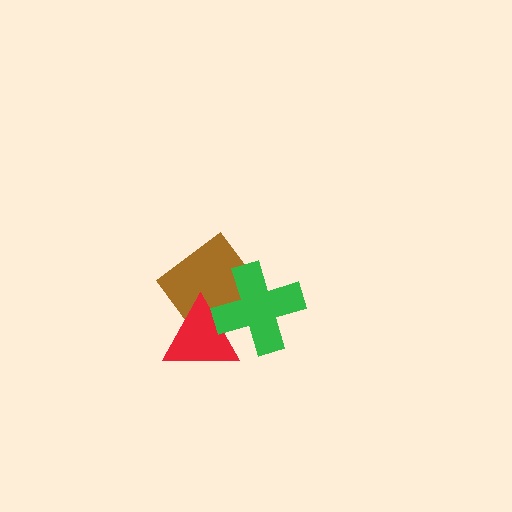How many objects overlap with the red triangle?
2 objects overlap with the red triangle.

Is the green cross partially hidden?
No, no other shape covers it.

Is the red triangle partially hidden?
Yes, it is partially covered by another shape.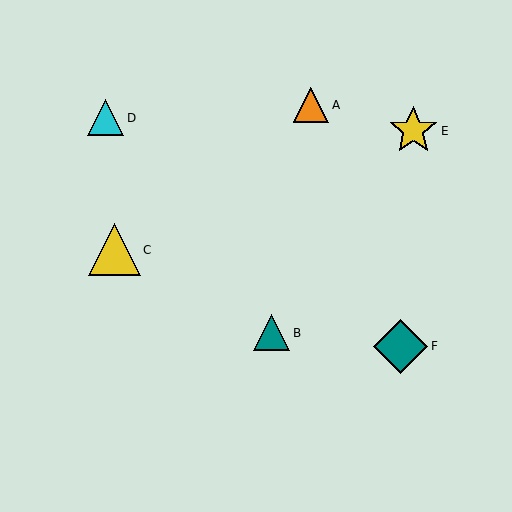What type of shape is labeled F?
Shape F is a teal diamond.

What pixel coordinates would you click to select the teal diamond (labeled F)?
Click at (401, 346) to select the teal diamond F.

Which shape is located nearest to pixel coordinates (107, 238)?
The yellow triangle (labeled C) at (115, 250) is nearest to that location.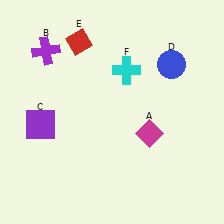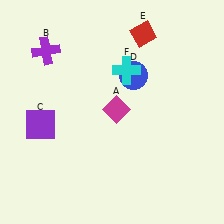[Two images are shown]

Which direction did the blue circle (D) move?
The blue circle (D) moved left.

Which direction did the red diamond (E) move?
The red diamond (E) moved right.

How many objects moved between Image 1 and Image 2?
3 objects moved between the two images.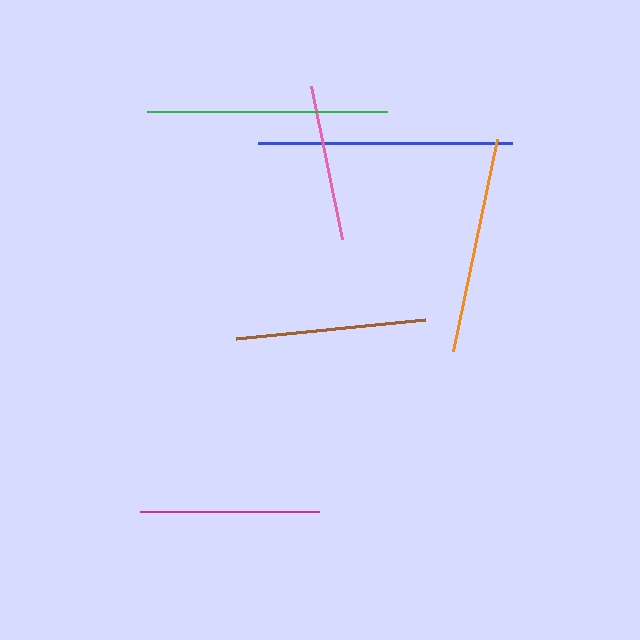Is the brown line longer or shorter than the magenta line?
The brown line is longer than the magenta line.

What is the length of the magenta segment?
The magenta segment is approximately 180 pixels long.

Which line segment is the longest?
The blue line is the longest at approximately 254 pixels.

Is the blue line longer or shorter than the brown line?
The blue line is longer than the brown line.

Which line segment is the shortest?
The pink line is the shortest at approximately 156 pixels.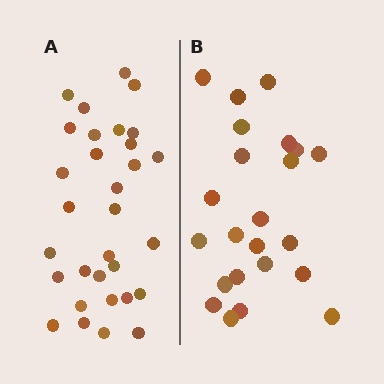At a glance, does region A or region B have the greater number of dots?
Region A (the left region) has more dots.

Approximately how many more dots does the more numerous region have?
Region A has roughly 8 or so more dots than region B.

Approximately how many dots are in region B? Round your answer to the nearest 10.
About 20 dots. (The exact count is 23, which rounds to 20.)